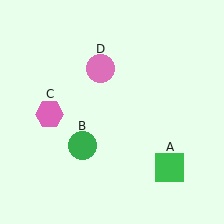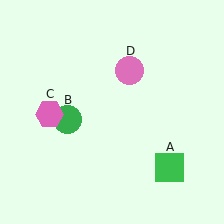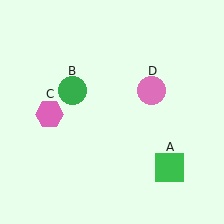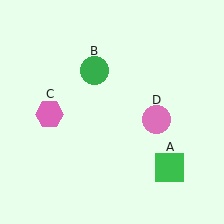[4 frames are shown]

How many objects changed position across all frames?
2 objects changed position: green circle (object B), pink circle (object D).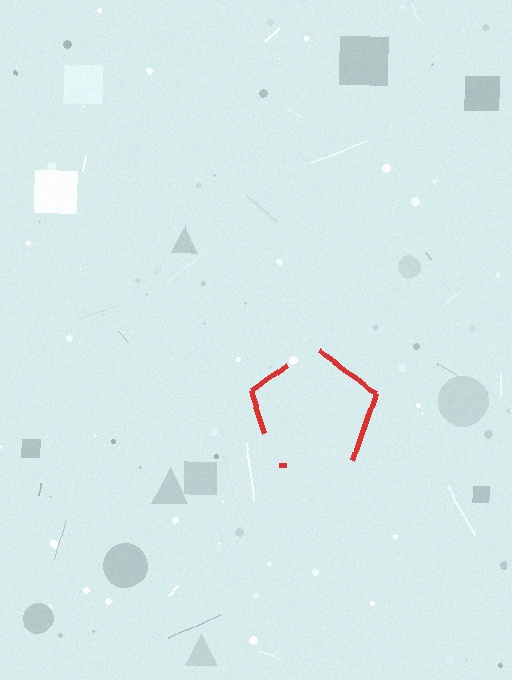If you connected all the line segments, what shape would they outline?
They would outline a pentagon.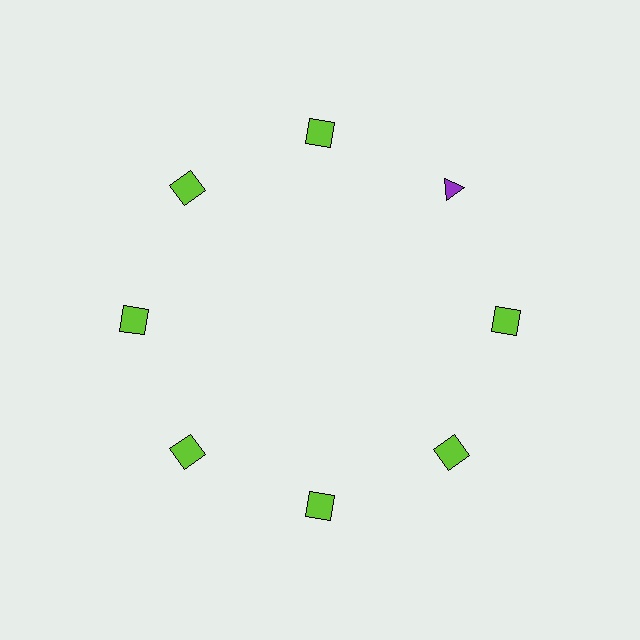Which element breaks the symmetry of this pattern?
The purple triangle at roughly the 2 o'clock position breaks the symmetry. All other shapes are lime squares.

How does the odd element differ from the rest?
It differs in both color (purple instead of lime) and shape (triangle instead of square).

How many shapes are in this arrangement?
There are 8 shapes arranged in a ring pattern.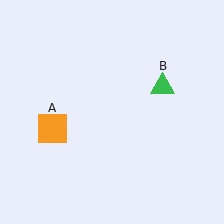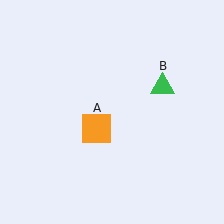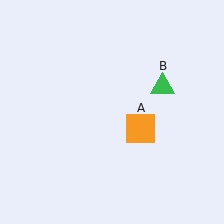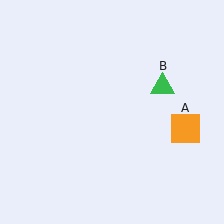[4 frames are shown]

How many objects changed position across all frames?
1 object changed position: orange square (object A).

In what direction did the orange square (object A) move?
The orange square (object A) moved right.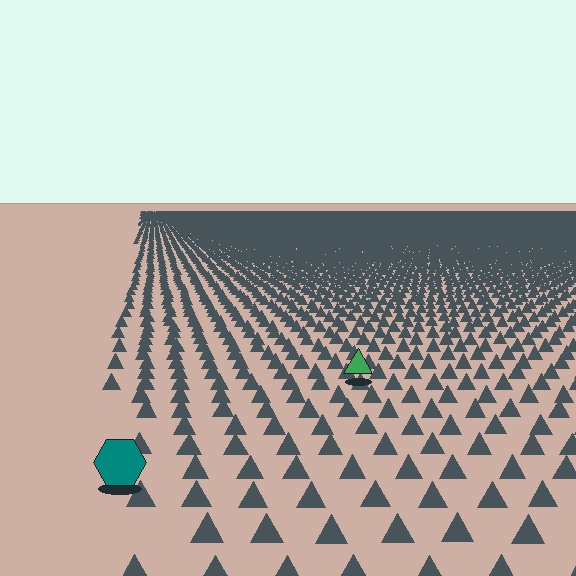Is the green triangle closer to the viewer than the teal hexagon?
No. The teal hexagon is closer — you can tell from the texture gradient: the ground texture is coarser near it.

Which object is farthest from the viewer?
The green triangle is farthest from the viewer. It appears smaller and the ground texture around it is denser.